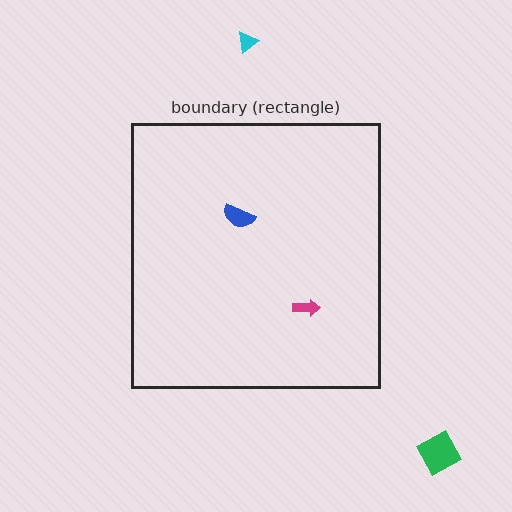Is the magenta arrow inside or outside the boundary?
Inside.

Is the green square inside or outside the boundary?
Outside.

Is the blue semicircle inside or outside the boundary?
Inside.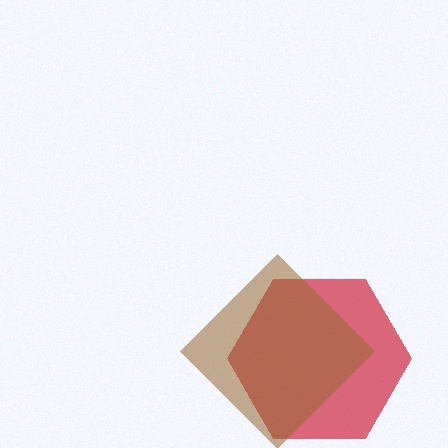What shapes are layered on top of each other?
The layered shapes are: a red hexagon, a brown diamond.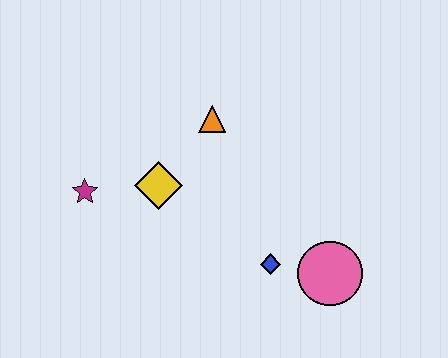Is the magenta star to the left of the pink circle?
Yes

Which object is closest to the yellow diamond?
The magenta star is closest to the yellow diamond.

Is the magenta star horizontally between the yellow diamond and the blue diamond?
No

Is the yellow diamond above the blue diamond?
Yes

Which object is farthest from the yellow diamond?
The pink circle is farthest from the yellow diamond.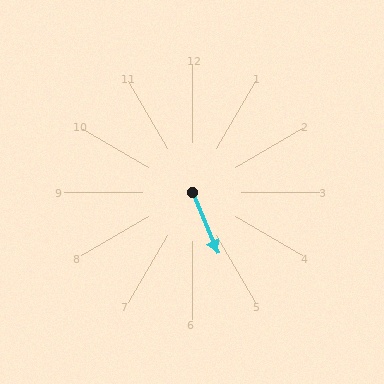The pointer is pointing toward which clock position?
Roughly 5 o'clock.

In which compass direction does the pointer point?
Southeast.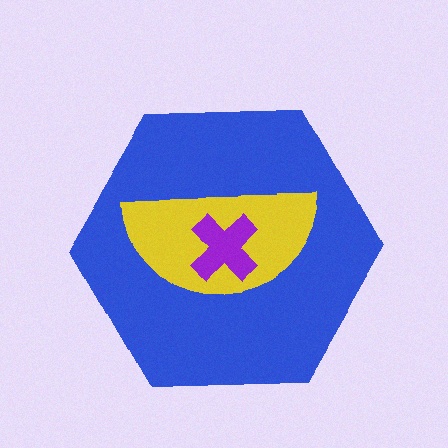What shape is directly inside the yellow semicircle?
The purple cross.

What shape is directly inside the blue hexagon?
The yellow semicircle.